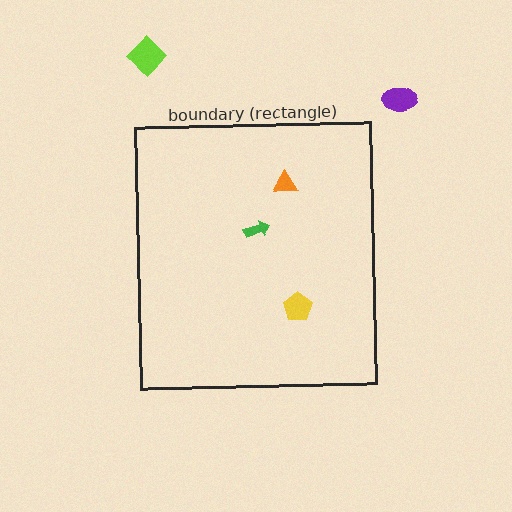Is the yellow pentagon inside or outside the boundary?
Inside.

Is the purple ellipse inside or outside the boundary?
Outside.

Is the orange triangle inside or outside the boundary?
Inside.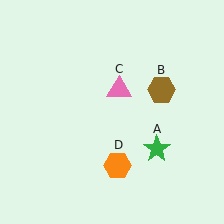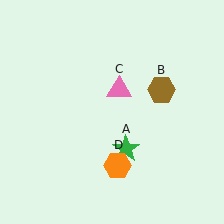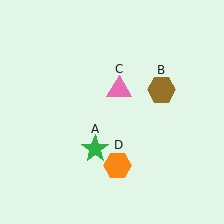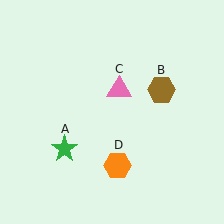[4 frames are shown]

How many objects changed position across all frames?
1 object changed position: green star (object A).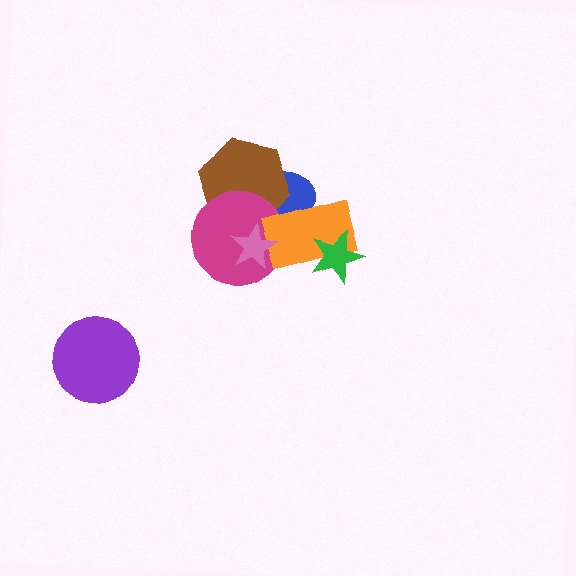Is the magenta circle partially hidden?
Yes, it is partially covered by another shape.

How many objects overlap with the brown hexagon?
3 objects overlap with the brown hexagon.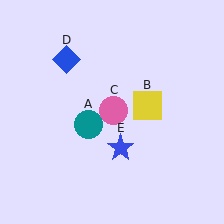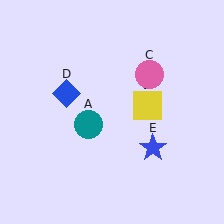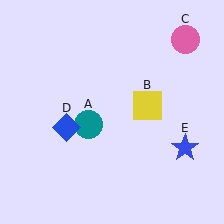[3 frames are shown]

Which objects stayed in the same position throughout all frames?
Teal circle (object A) and yellow square (object B) remained stationary.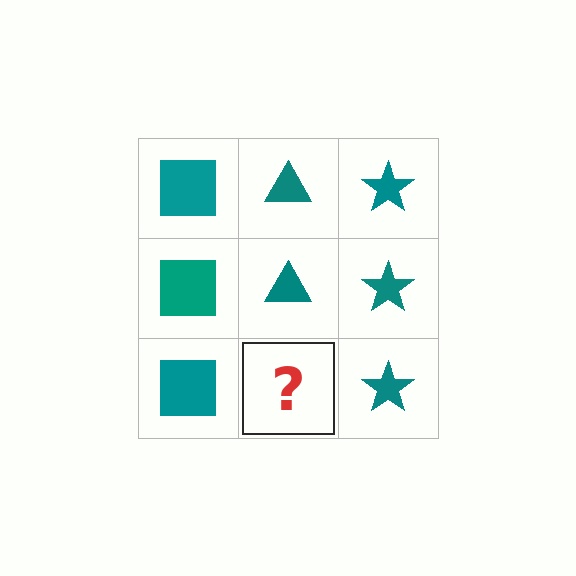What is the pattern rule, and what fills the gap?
The rule is that each column has a consistent shape. The gap should be filled with a teal triangle.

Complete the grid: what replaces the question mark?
The question mark should be replaced with a teal triangle.